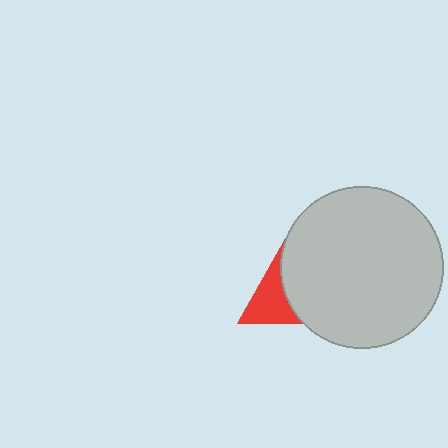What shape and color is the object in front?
The object in front is a light gray circle.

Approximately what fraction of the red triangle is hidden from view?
Roughly 58% of the red triangle is hidden behind the light gray circle.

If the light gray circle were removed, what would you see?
You would see the complete red triangle.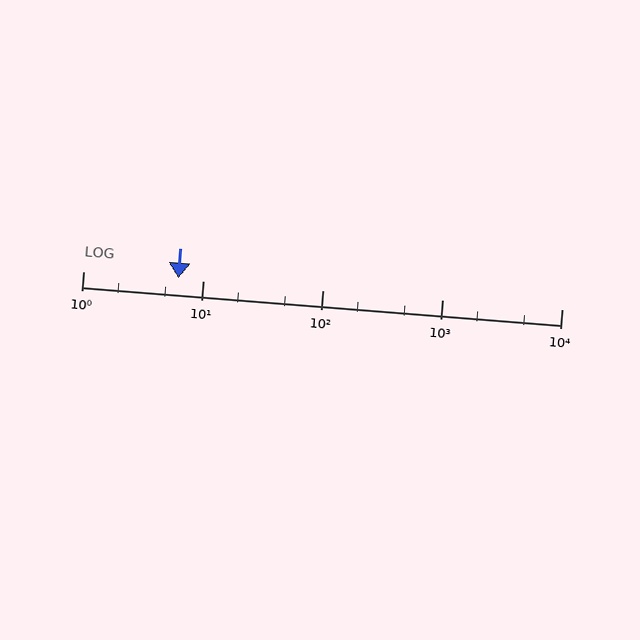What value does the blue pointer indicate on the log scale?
The pointer indicates approximately 6.2.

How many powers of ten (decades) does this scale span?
The scale spans 4 decades, from 1 to 10000.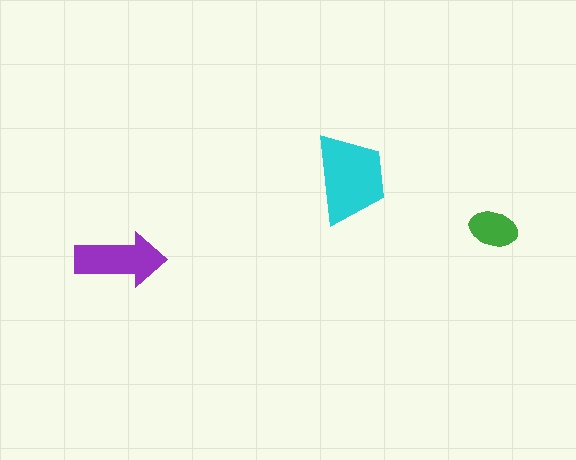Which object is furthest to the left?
The purple arrow is leftmost.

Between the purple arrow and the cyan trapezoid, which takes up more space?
The cyan trapezoid.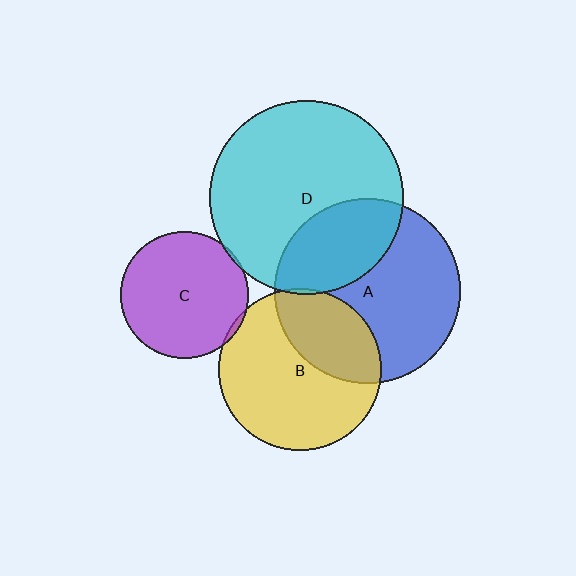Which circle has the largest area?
Circle D (cyan).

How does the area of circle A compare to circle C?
Approximately 2.1 times.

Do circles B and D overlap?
Yes.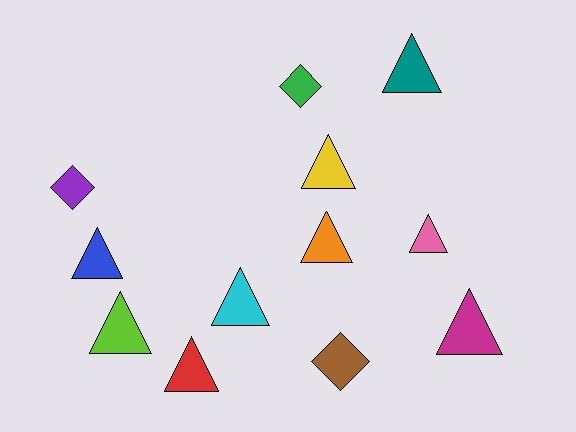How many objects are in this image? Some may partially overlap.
There are 12 objects.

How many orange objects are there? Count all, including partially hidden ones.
There is 1 orange object.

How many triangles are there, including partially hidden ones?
There are 9 triangles.